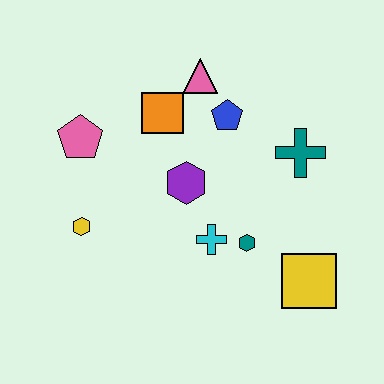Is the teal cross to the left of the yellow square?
Yes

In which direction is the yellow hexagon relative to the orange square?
The yellow hexagon is below the orange square.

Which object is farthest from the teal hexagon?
The pink pentagon is farthest from the teal hexagon.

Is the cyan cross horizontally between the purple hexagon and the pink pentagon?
No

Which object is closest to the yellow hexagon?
The pink pentagon is closest to the yellow hexagon.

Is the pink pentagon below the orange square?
Yes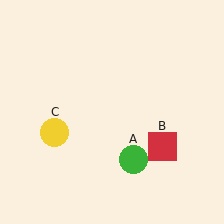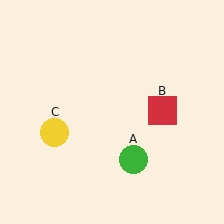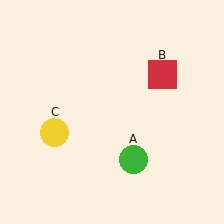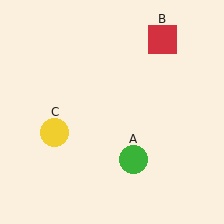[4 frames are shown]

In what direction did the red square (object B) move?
The red square (object B) moved up.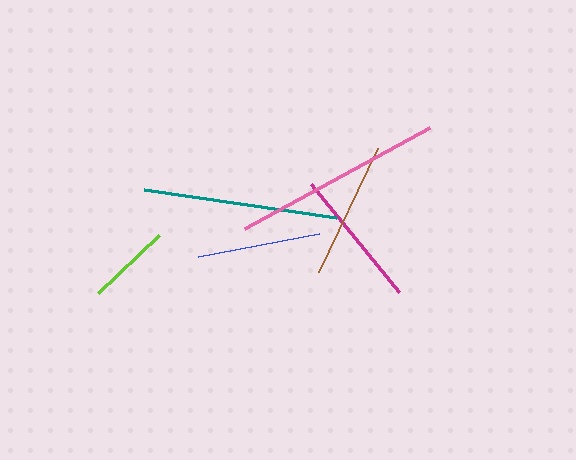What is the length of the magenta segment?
The magenta segment is approximately 139 pixels long.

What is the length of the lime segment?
The lime segment is approximately 85 pixels long.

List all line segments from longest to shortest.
From longest to shortest: pink, teal, magenta, brown, blue, lime.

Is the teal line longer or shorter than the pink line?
The pink line is longer than the teal line.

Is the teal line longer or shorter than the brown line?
The teal line is longer than the brown line.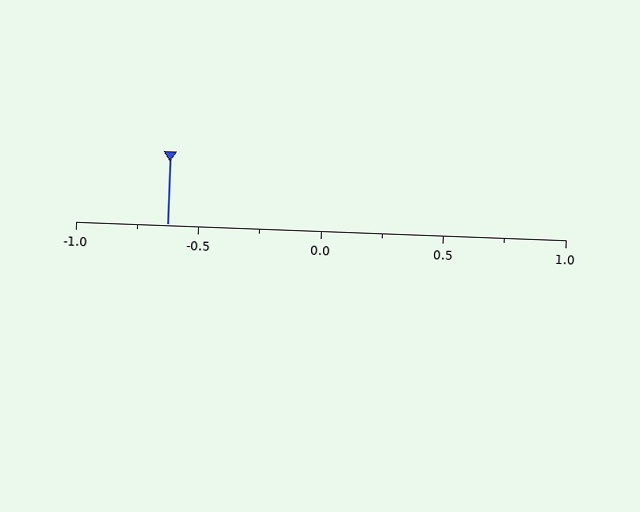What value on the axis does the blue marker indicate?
The marker indicates approximately -0.62.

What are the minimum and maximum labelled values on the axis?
The axis runs from -1.0 to 1.0.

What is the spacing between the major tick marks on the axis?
The major ticks are spaced 0.5 apart.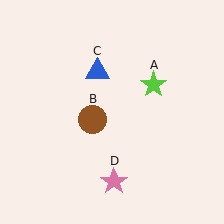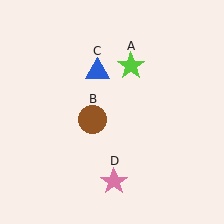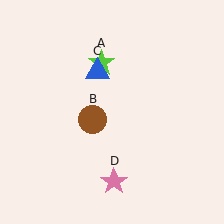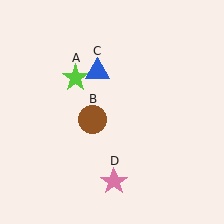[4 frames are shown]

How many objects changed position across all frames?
1 object changed position: lime star (object A).